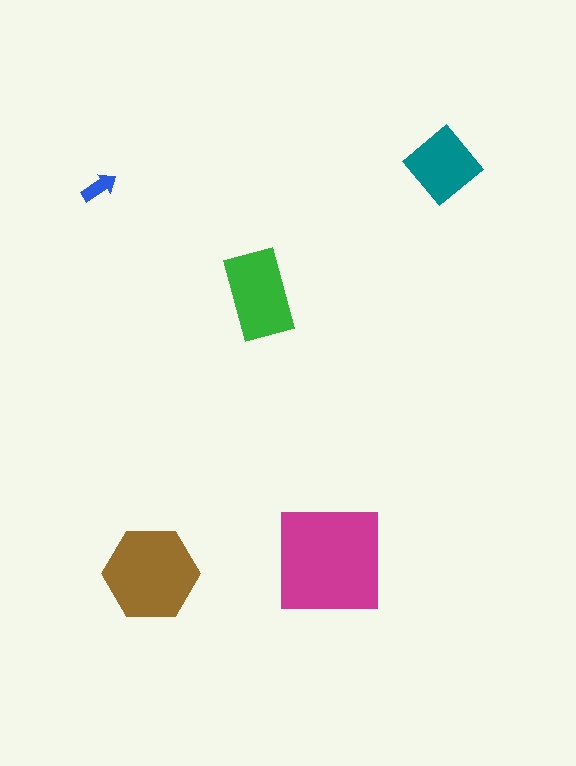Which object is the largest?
The magenta square.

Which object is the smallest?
The blue arrow.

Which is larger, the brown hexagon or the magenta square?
The magenta square.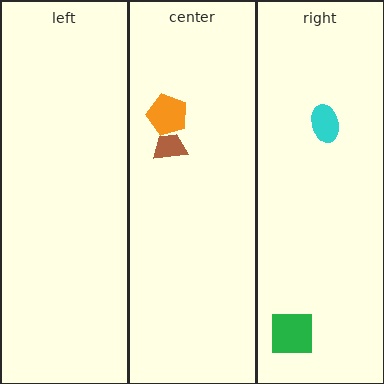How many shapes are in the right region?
2.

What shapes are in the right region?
The green square, the cyan ellipse.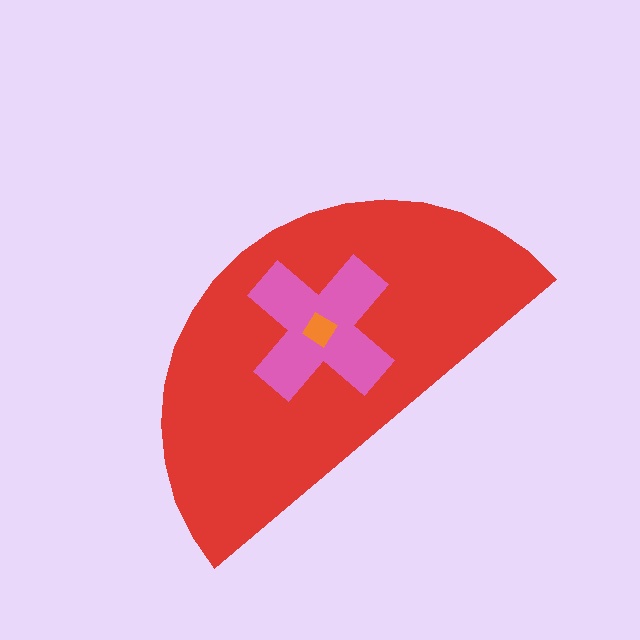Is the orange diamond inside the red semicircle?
Yes.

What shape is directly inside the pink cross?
The orange diamond.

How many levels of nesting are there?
3.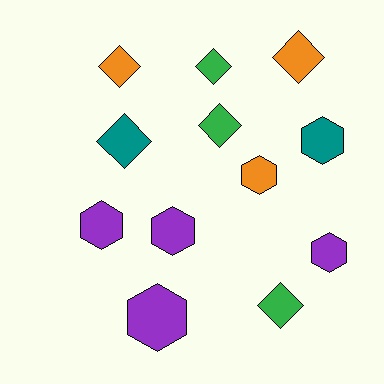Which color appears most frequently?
Purple, with 4 objects.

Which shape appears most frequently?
Hexagon, with 6 objects.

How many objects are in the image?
There are 12 objects.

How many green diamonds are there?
There are 3 green diamonds.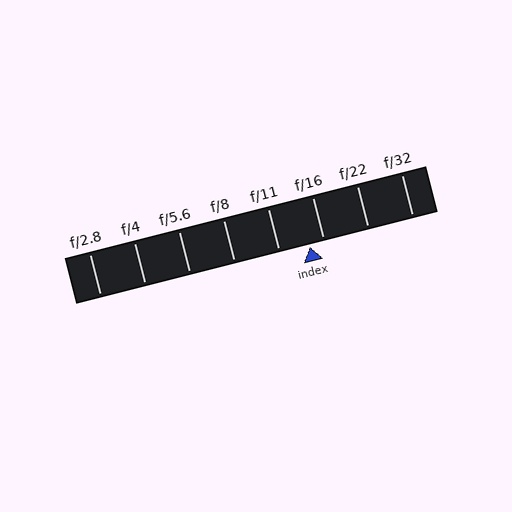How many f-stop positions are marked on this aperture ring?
There are 8 f-stop positions marked.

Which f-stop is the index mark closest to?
The index mark is closest to f/16.